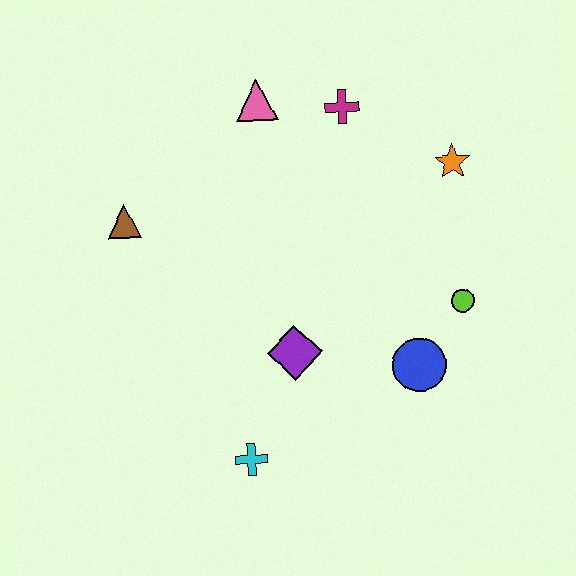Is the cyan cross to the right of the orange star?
No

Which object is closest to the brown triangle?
The pink triangle is closest to the brown triangle.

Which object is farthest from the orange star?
The cyan cross is farthest from the orange star.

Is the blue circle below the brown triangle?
Yes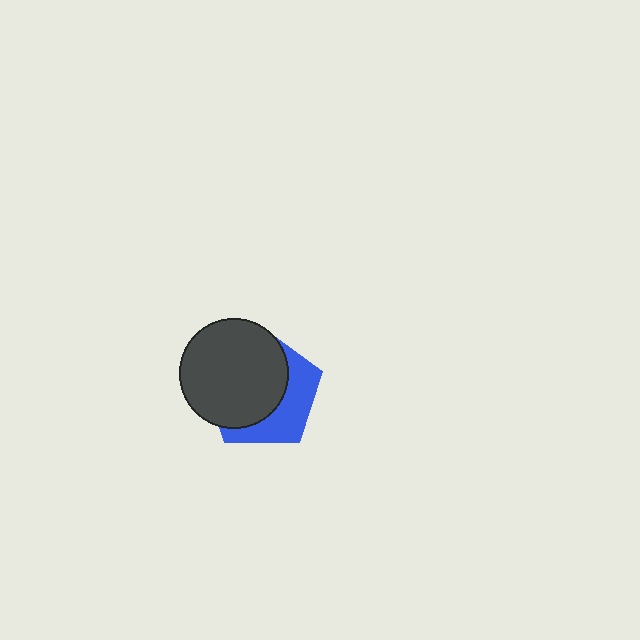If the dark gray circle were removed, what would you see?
You would see the complete blue pentagon.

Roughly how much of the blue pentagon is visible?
A small part of it is visible (roughly 38%).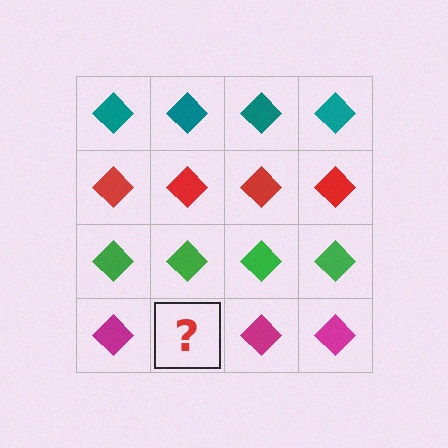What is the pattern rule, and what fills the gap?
The rule is that each row has a consistent color. The gap should be filled with a magenta diamond.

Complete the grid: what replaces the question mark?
The question mark should be replaced with a magenta diamond.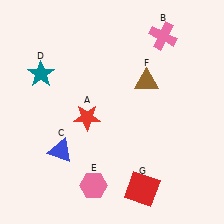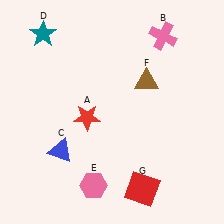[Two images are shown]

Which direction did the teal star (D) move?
The teal star (D) moved up.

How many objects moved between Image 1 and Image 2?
1 object moved between the two images.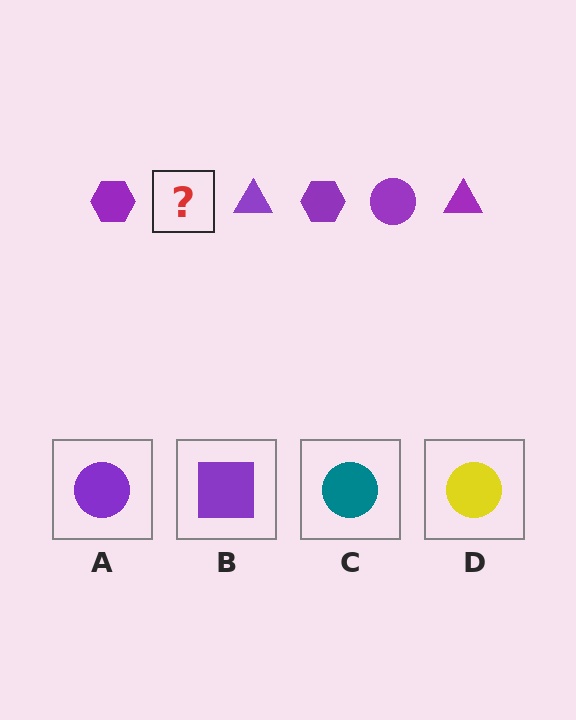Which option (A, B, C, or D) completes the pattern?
A.